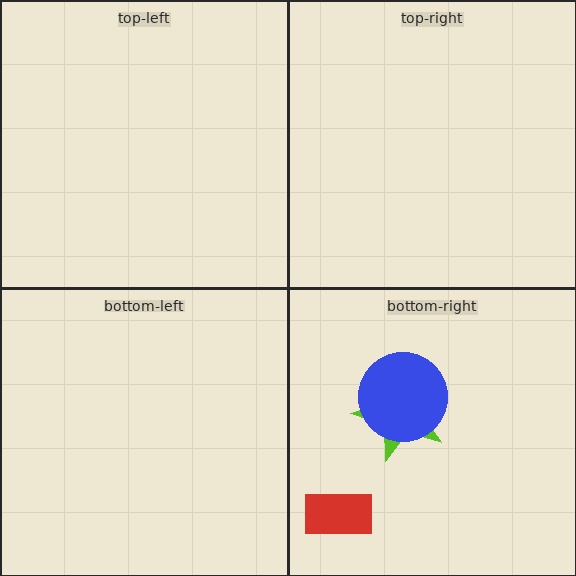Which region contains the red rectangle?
The bottom-right region.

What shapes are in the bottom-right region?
The red rectangle, the lime star, the blue circle.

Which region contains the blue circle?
The bottom-right region.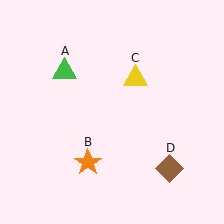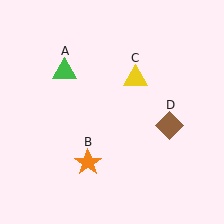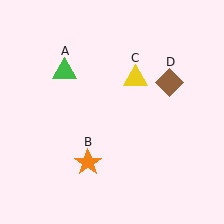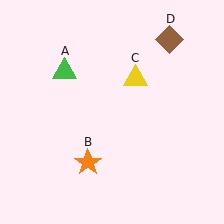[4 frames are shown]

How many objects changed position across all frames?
1 object changed position: brown diamond (object D).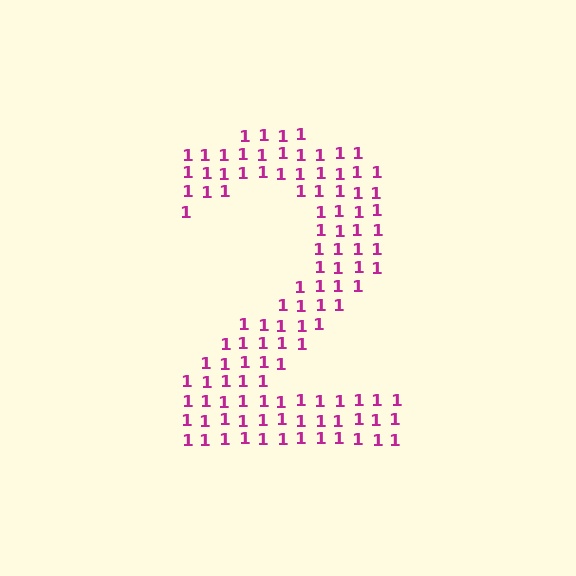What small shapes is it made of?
It is made of small digit 1's.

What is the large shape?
The large shape is the digit 2.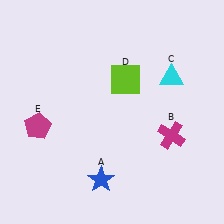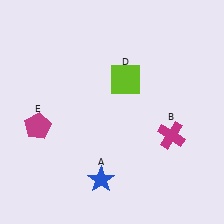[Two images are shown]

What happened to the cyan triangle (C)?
The cyan triangle (C) was removed in Image 2. It was in the top-right area of Image 1.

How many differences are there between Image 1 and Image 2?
There is 1 difference between the two images.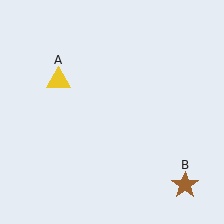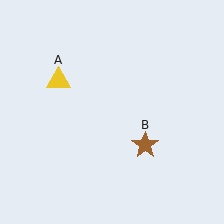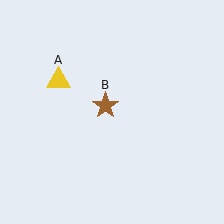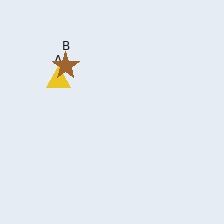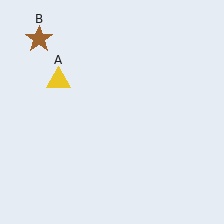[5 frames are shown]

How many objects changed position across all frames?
1 object changed position: brown star (object B).